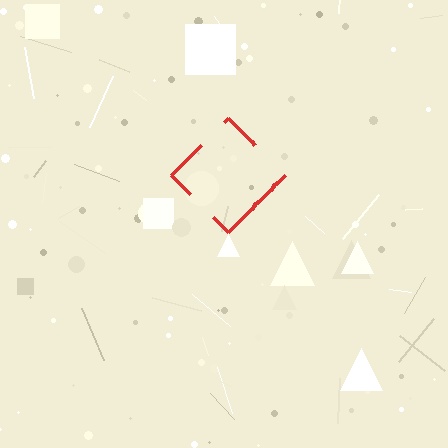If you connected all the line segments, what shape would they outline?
They would outline a diamond.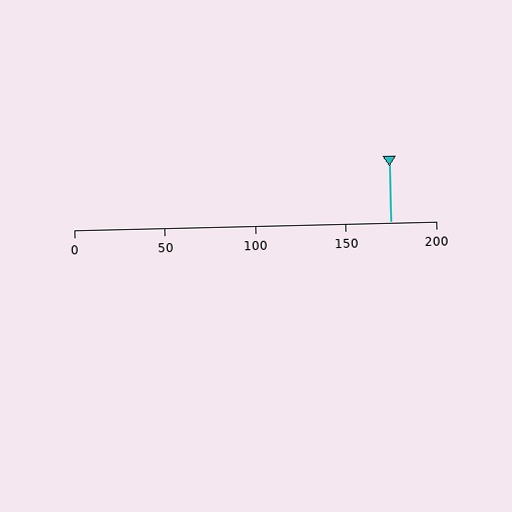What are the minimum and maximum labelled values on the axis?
The axis runs from 0 to 200.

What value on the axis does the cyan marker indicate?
The marker indicates approximately 175.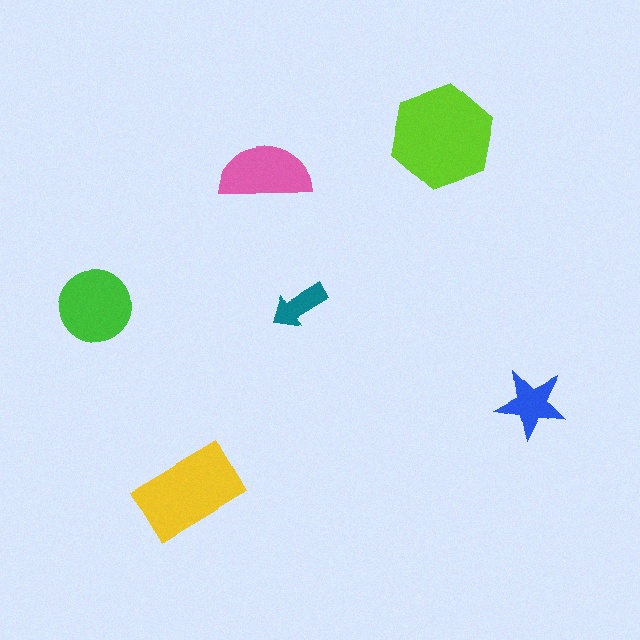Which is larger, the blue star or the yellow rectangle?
The yellow rectangle.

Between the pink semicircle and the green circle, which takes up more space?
The green circle.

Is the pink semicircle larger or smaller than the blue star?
Larger.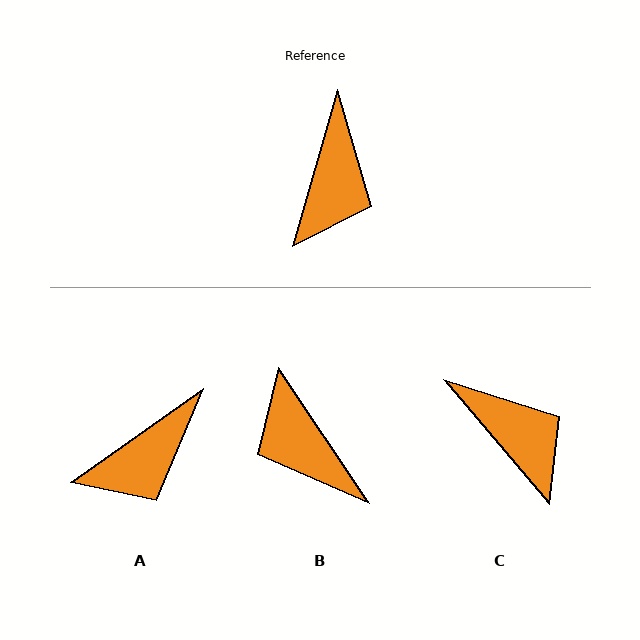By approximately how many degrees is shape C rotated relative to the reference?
Approximately 56 degrees counter-clockwise.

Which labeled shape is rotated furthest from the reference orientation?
B, about 130 degrees away.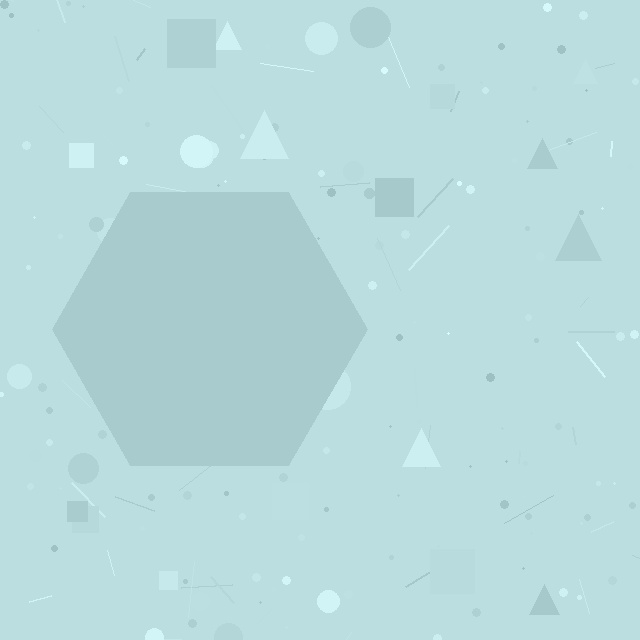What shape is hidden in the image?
A hexagon is hidden in the image.